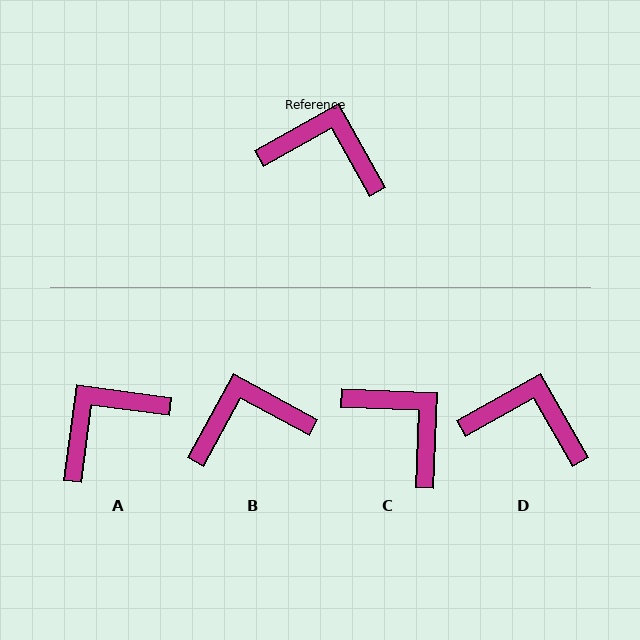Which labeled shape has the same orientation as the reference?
D.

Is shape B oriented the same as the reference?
No, it is off by about 32 degrees.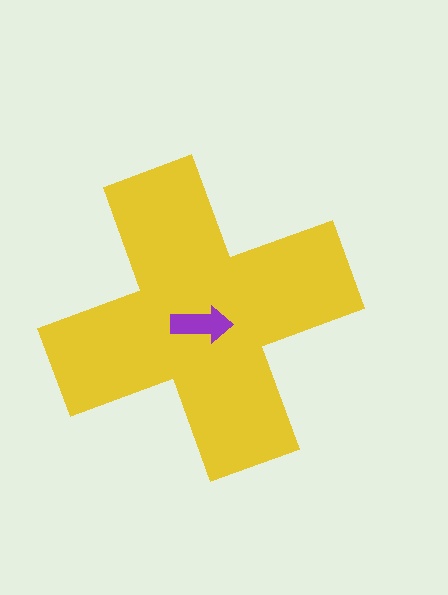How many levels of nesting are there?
2.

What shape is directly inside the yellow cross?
The purple arrow.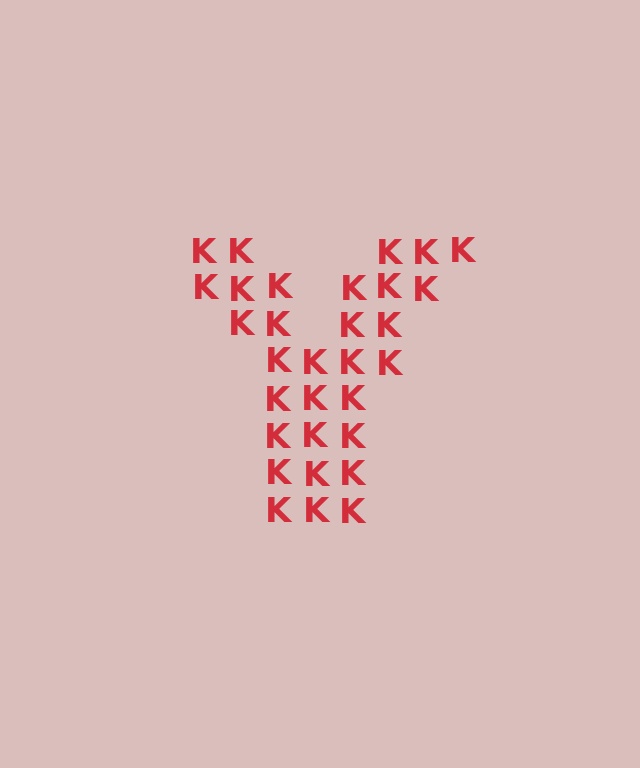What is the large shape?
The large shape is the letter Y.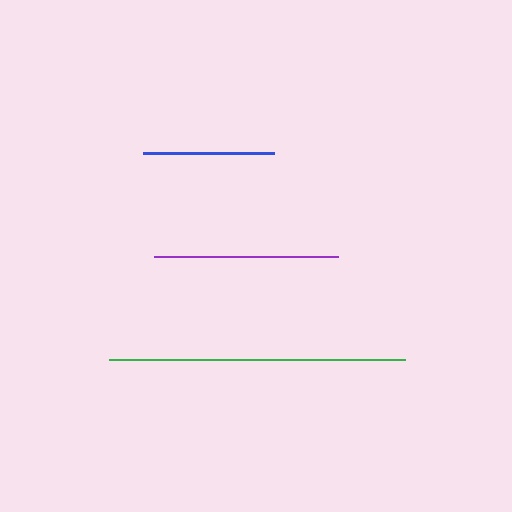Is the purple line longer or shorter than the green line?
The green line is longer than the purple line.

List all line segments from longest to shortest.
From longest to shortest: green, purple, blue.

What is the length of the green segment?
The green segment is approximately 296 pixels long.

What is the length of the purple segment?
The purple segment is approximately 184 pixels long.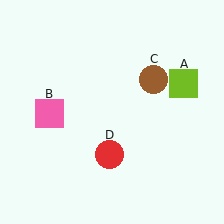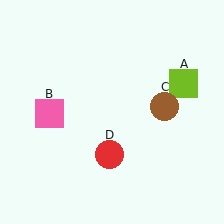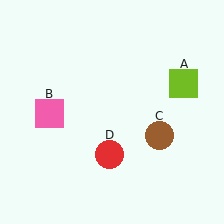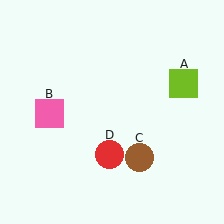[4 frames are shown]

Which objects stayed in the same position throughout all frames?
Lime square (object A) and pink square (object B) and red circle (object D) remained stationary.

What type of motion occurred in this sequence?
The brown circle (object C) rotated clockwise around the center of the scene.